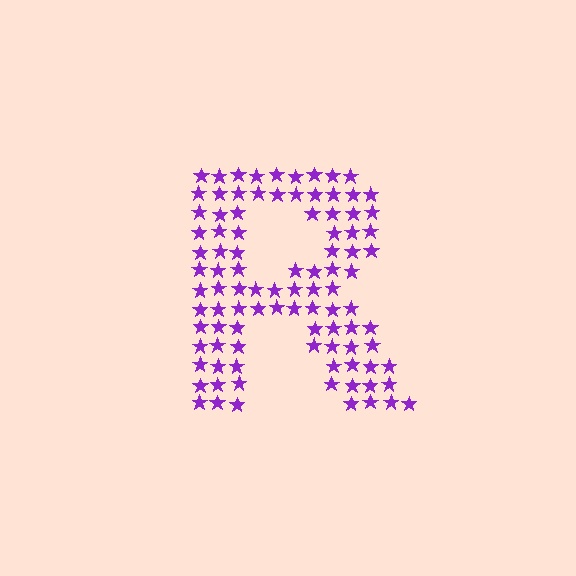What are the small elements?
The small elements are stars.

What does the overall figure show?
The overall figure shows the letter R.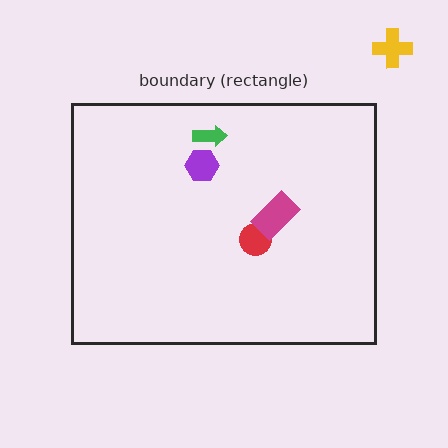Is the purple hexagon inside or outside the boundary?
Inside.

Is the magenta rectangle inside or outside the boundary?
Inside.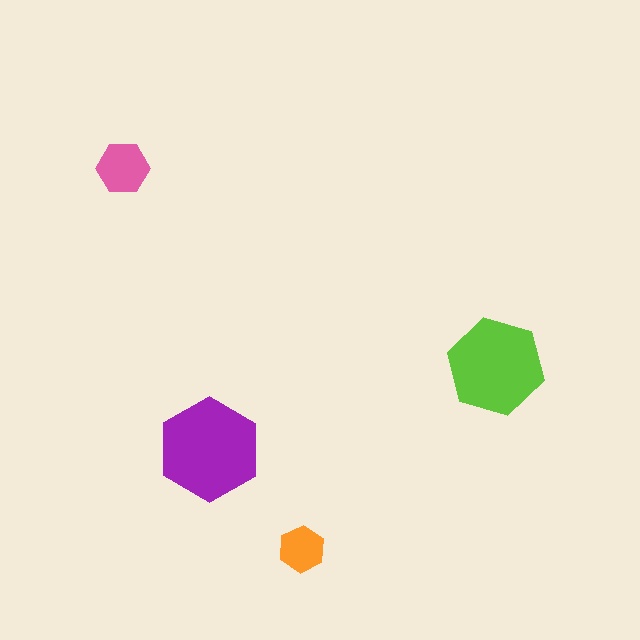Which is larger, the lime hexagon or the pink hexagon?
The lime one.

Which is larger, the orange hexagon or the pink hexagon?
The pink one.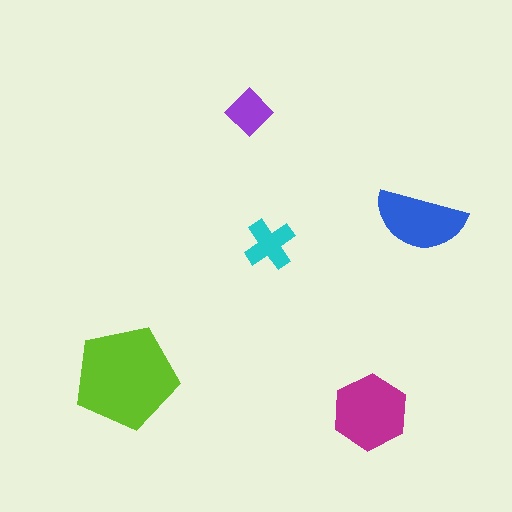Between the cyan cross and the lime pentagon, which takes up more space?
The lime pentagon.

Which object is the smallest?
The purple diamond.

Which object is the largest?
The lime pentagon.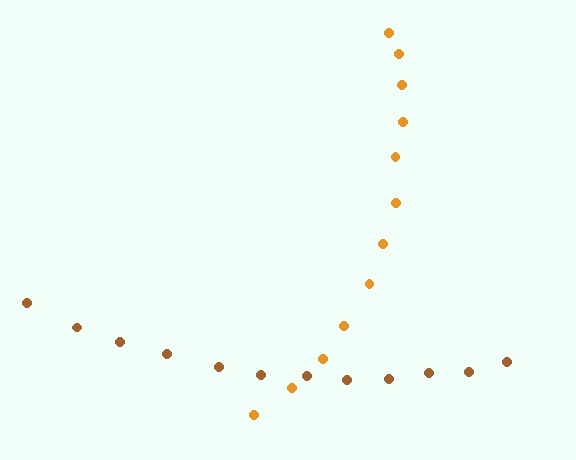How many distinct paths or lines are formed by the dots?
There are 2 distinct paths.